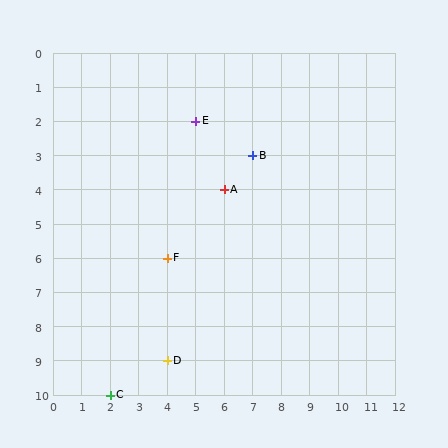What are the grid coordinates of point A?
Point A is at grid coordinates (6, 4).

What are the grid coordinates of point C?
Point C is at grid coordinates (2, 10).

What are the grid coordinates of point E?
Point E is at grid coordinates (5, 2).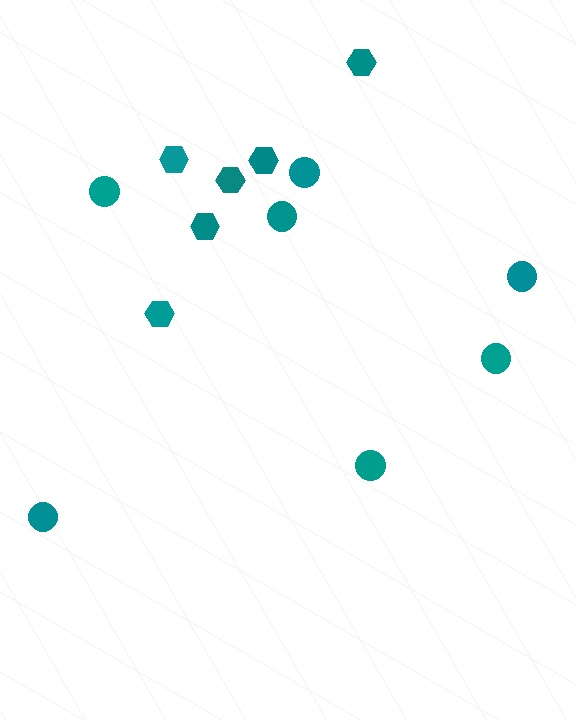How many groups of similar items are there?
There are 2 groups: one group of circles (7) and one group of hexagons (6).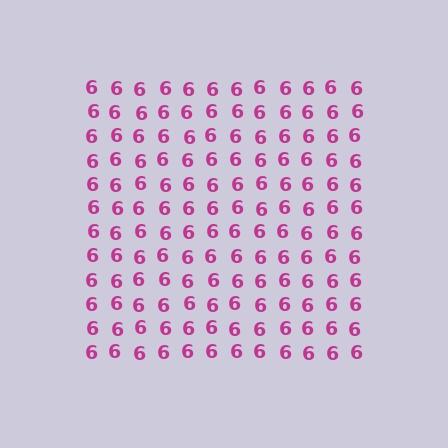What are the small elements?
The small elements are digit 6's.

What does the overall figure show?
The overall figure shows a square.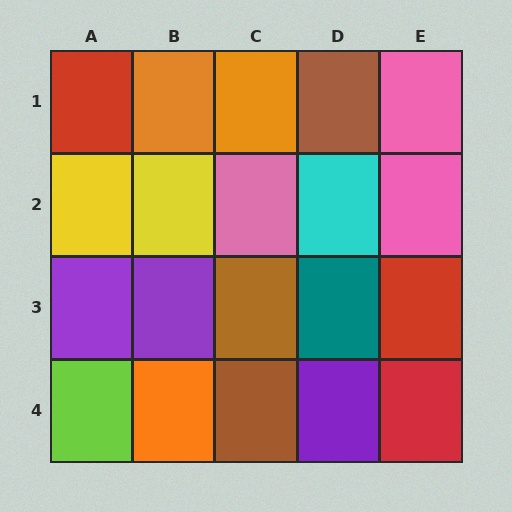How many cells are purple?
3 cells are purple.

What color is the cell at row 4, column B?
Orange.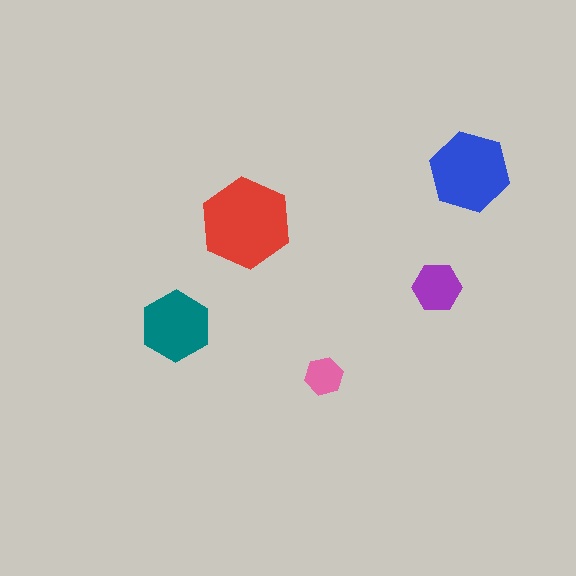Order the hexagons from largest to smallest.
the red one, the blue one, the teal one, the purple one, the pink one.